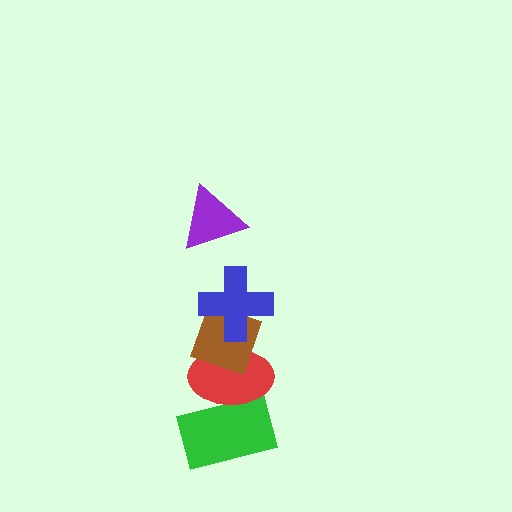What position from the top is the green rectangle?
The green rectangle is 5th from the top.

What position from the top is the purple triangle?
The purple triangle is 1st from the top.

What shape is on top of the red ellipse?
The brown diamond is on top of the red ellipse.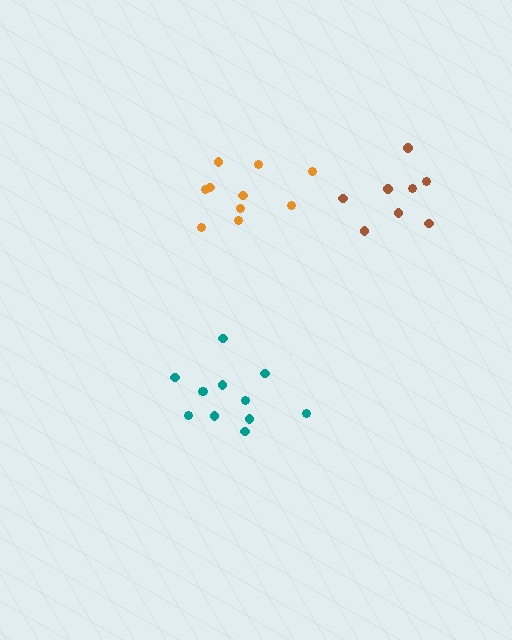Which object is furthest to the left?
The teal cluster is leftmost.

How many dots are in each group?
Group 1: 12 dots, Group 2: 10 dots, Group 3: 8 dots (30 total).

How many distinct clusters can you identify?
There are 3 distinct clusters.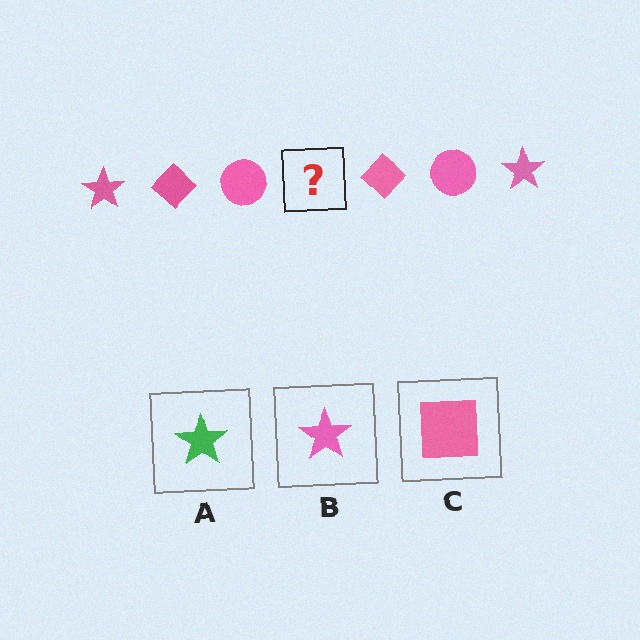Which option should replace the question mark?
Option B.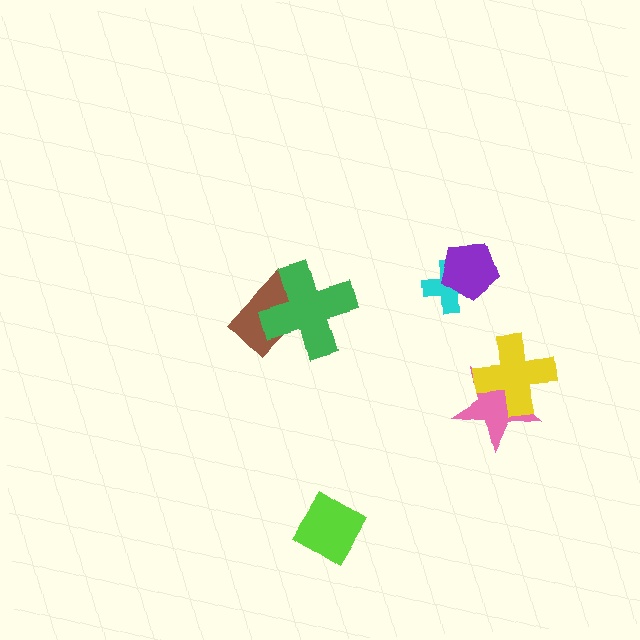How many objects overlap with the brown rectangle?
1 object overlaps with the brown rectangle.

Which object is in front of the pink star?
The yellow cross is in front of the pink star.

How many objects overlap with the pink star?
1 object overlaps with the pink star.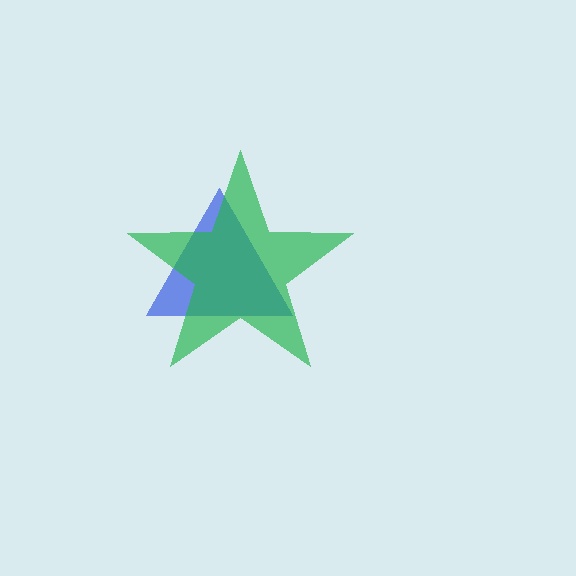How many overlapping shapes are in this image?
There are 2 overlapping shapes in the image.